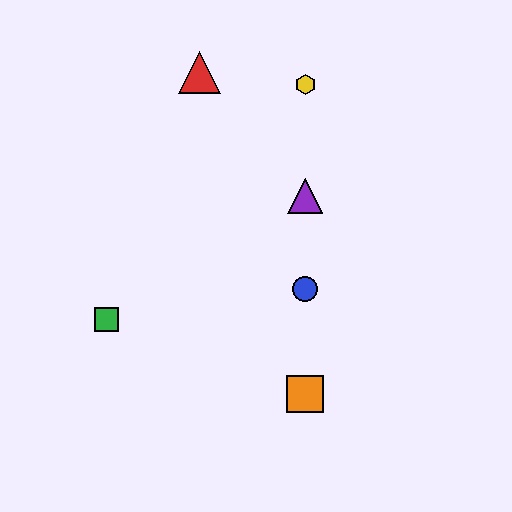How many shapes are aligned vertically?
4 shapes (the blue circle, the yellow hexagon, the purple triangle, the orange square) are aligned vertically.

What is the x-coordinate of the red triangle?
The red triangle is at x≈199.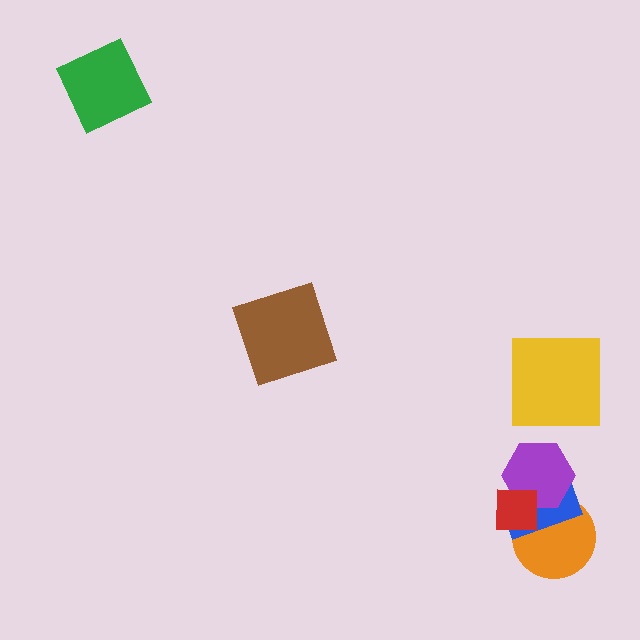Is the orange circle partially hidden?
Yes, it is partially covered by another shape.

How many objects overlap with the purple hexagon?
3 objects overlap with the purple hexagon.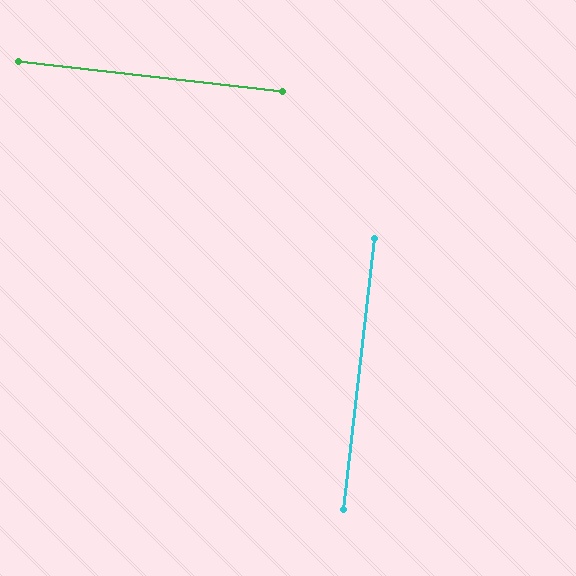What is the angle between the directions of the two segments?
Approximately 90 degrees.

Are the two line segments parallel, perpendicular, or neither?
Perpendicular — they meet at approximately 90°.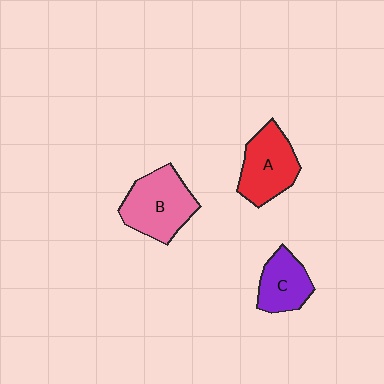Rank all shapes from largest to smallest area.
From largest to smallest: B (pink), A (red), C (purple).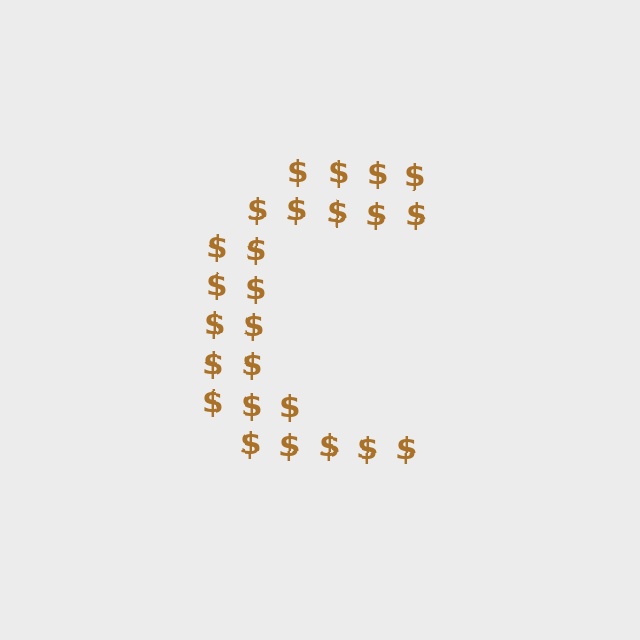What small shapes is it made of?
It is made of small dollar signs.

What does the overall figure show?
The overall figure shows the letter C.